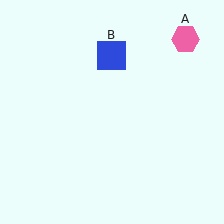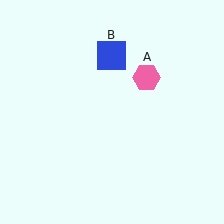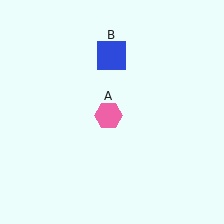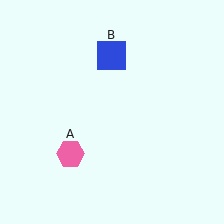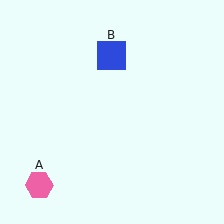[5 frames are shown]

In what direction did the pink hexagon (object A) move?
The pink hexagon (object A) moved down and to the left.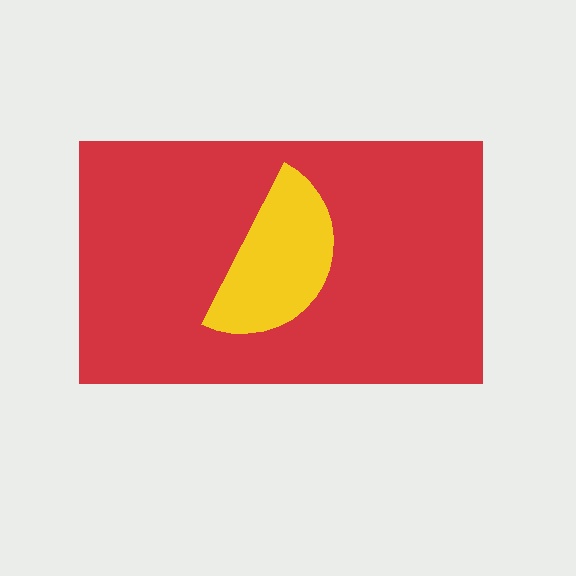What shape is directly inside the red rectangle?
The yellow semicircle.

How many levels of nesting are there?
2.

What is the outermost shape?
The red rectangle.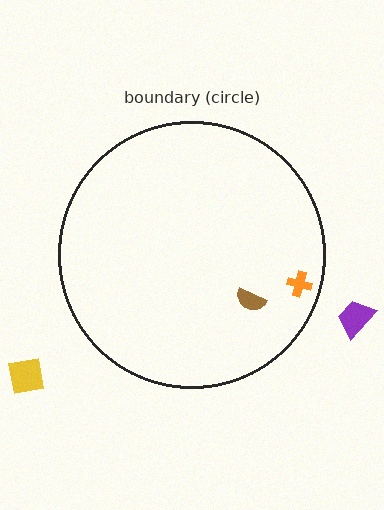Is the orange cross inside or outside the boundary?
Inside.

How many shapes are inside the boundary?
2 inside, 2 outside.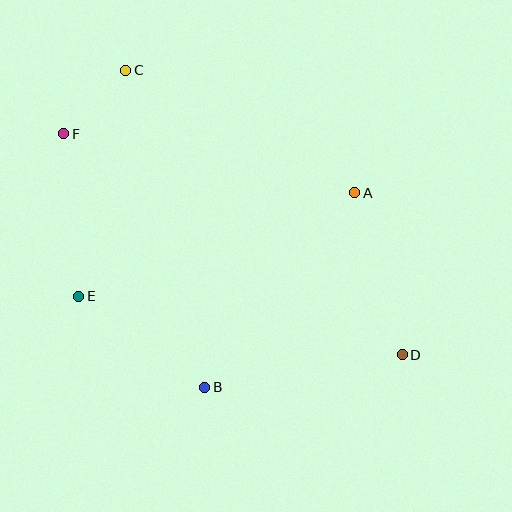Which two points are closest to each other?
Points C and F are closest to each other.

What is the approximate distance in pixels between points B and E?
The distance between B and E is approximately 155 pixels.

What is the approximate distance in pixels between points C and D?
The distance between C and D is approximately 396 pixels.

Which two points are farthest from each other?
Points D and F are farthest from each other.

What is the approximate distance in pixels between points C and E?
The distance between C and E is approximately 231 pixels.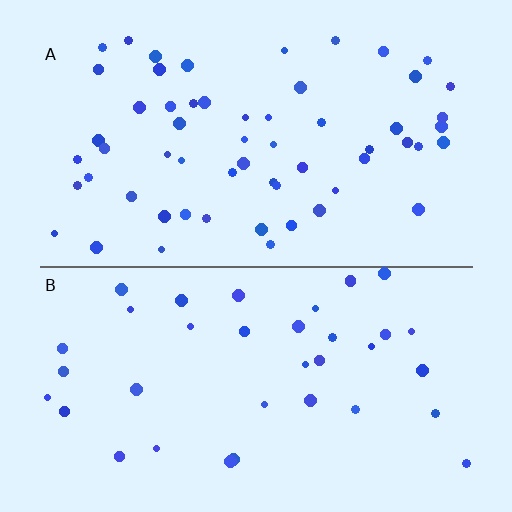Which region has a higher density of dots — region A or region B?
A (the top).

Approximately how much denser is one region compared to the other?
Approximately 1.6× — region A over region B.